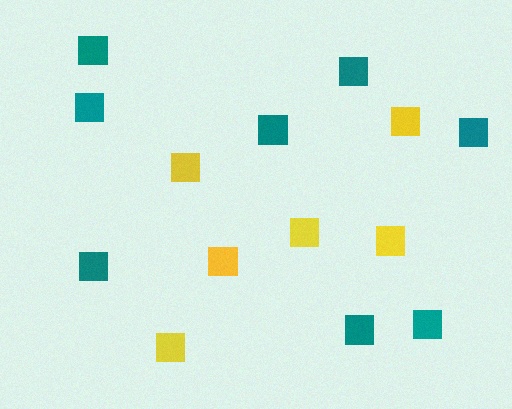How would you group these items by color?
There are 2 groups: one group of teal squares (8) and one group of yellow squares (6).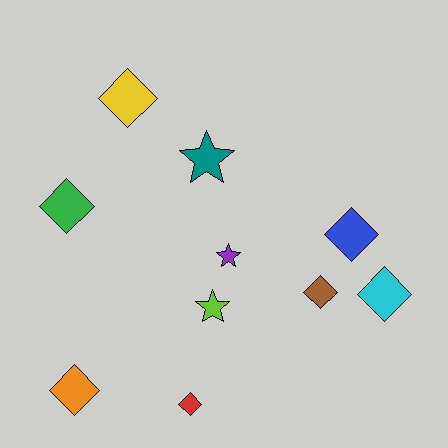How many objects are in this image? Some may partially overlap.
There are 10 objects.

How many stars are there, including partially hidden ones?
There are 3 stars.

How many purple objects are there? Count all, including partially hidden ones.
There is 1 purple object.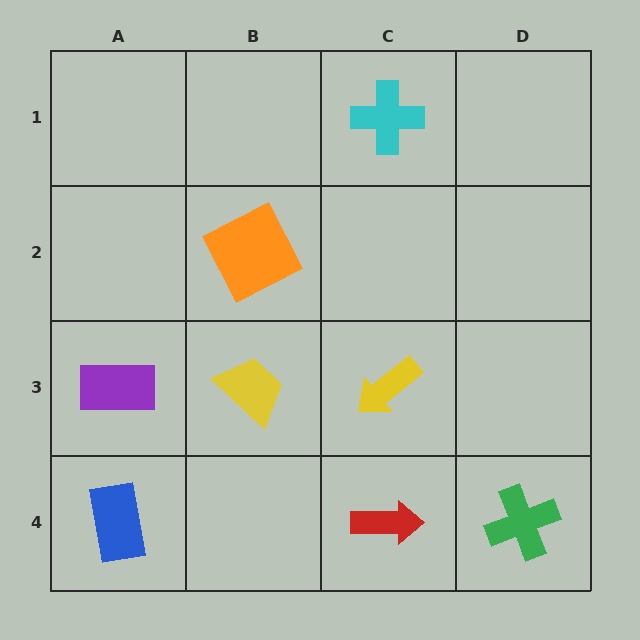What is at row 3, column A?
A purple rectangle.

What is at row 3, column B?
A yellow trapezoid.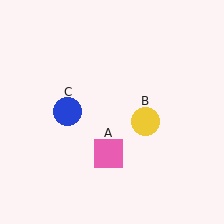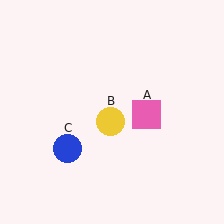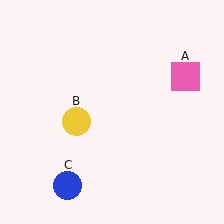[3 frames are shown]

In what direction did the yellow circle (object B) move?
The yellow circle (object B) moved left.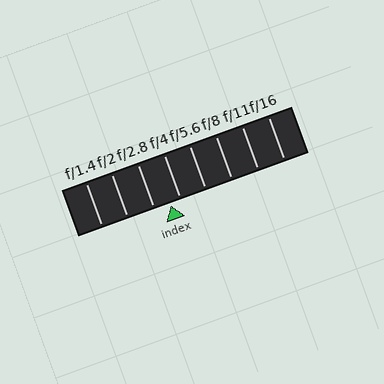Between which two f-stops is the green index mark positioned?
The index mark is between f/2.8 and f/4.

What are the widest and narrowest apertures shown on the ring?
The widest aperture shown is f/1.4 and the narrowest is f/16.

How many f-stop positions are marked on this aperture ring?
There are 8 f-stop positions marked.